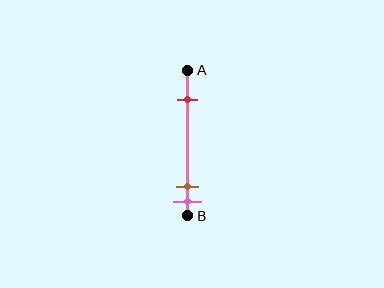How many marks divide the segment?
There are 3 marks dividing the segment.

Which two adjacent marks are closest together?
The brown and pink marks are the closest adjacent pair.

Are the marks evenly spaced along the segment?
No, the marks are not evenly spaced.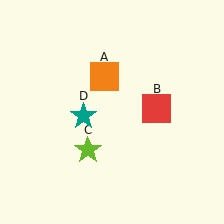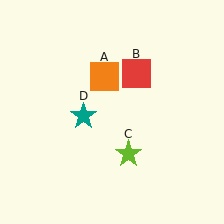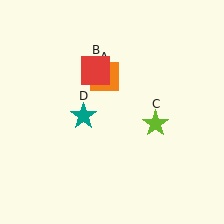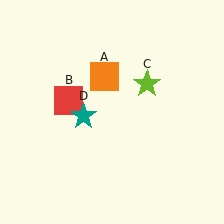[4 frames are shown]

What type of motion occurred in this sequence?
The red square (object B), lime star (object C) rotated counterclockwise around the center of the scene.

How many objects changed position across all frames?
2 objects changed position: red square (object B), lime star (object C).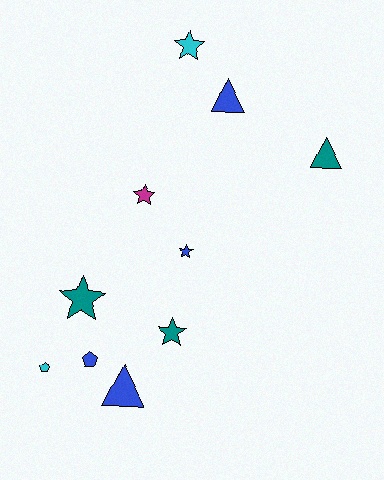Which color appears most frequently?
Blue, with 4 objects.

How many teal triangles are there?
There is 1 teal triangle.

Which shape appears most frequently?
Star, with 5 objects.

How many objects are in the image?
There are 10 objects.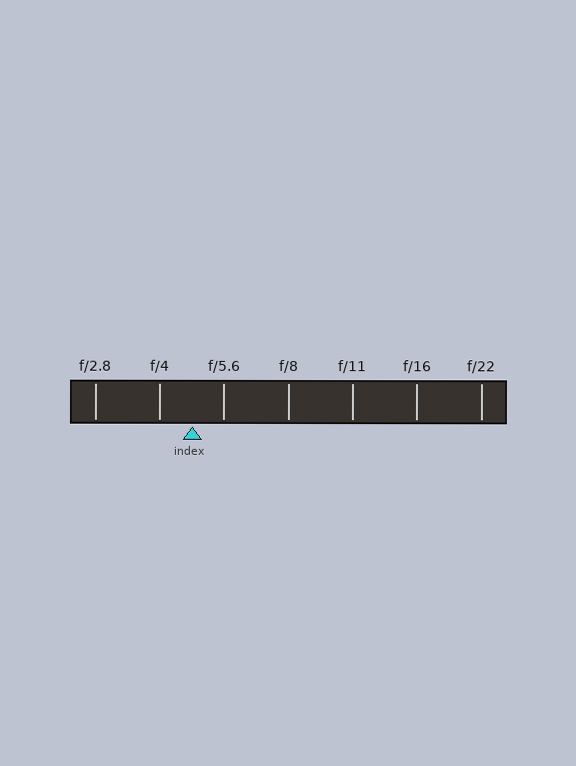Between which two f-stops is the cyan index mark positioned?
The index mark is between f/4 and f/5.6.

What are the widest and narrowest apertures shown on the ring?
The widest aperture shown is f/2.8 and the narrowest is f/22.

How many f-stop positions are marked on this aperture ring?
There are 7 f-stop positions marked.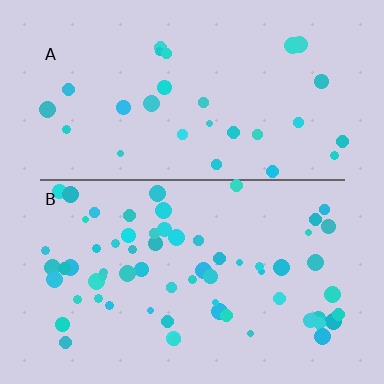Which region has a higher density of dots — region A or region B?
B (the bottom).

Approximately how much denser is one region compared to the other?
Approximately 2.3× — region B over region A.